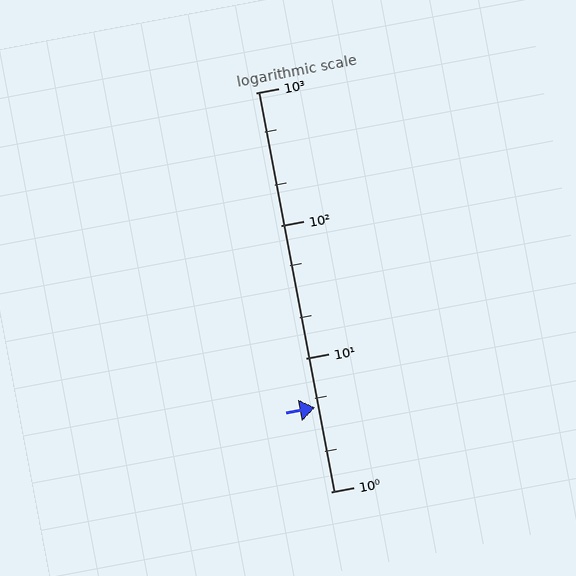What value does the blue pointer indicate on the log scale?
The pointer indicates approximately 4.3.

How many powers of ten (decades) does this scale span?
The scale spans 3 decades, from 1 to 1000.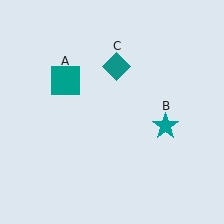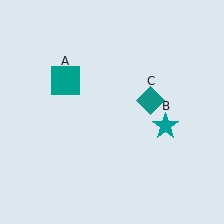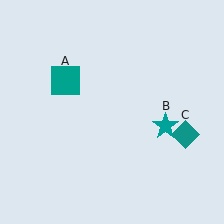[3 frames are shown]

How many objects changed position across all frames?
1 object changed position: teal diamond (object C).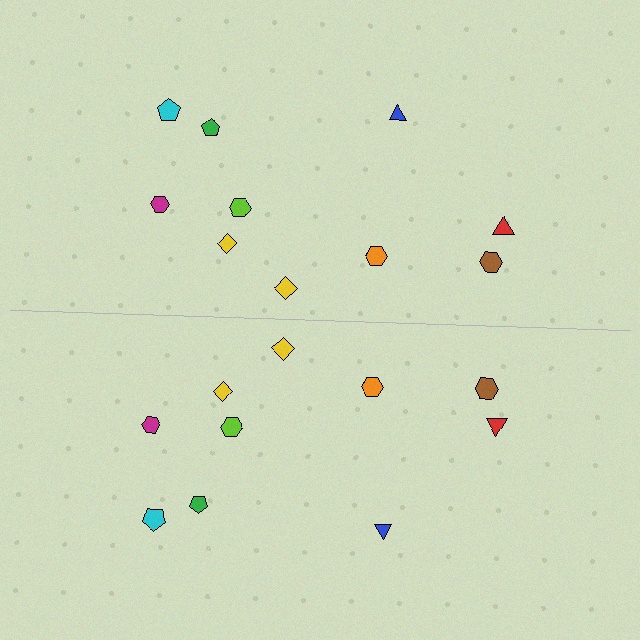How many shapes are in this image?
There are 20 shapes in this image.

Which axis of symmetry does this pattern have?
The pattern has a horizontal axis of symmetry running through the center of the image.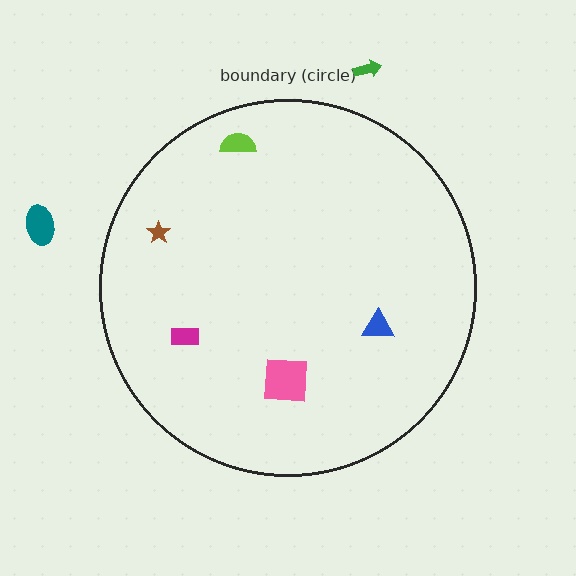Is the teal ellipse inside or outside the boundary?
Outside.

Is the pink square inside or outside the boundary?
Inside.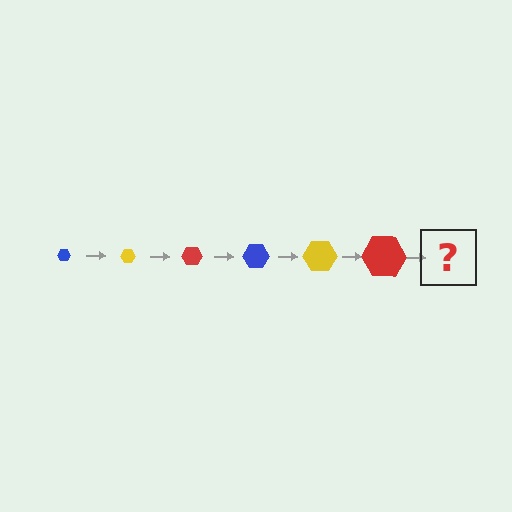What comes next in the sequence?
The next element should be a blue hexagon, larger than the previous one.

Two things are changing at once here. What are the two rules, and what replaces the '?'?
The two rules are that the hexagon grows larger each step and the color cycles through blue, yellow, and red. The '?' should be a blue hexagon, larger than the previous one.